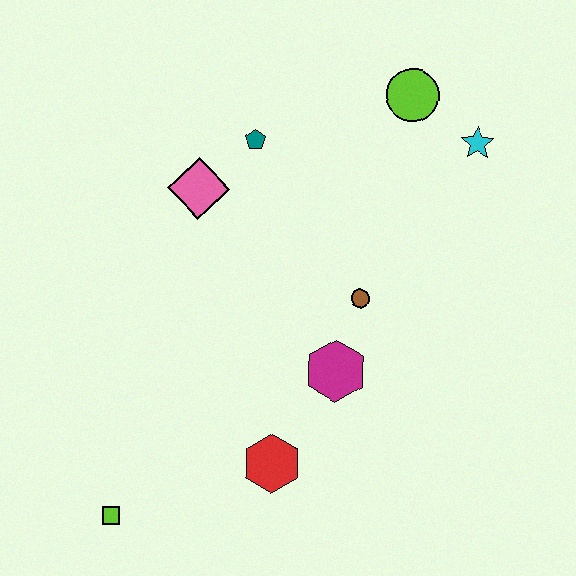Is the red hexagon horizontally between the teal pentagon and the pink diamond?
No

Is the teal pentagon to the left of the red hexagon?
Yes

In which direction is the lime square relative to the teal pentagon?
The lime square is below the teal pentagon.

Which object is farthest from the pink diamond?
The lime square is farthest from the pink diamond.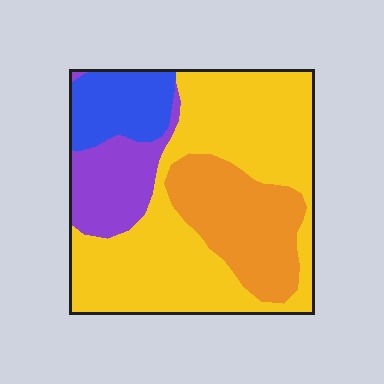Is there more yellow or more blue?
Yellow.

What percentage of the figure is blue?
Blue takes up about one eighth (1/8) of the figure.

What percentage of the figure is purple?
Purple covers around 15% of the figure.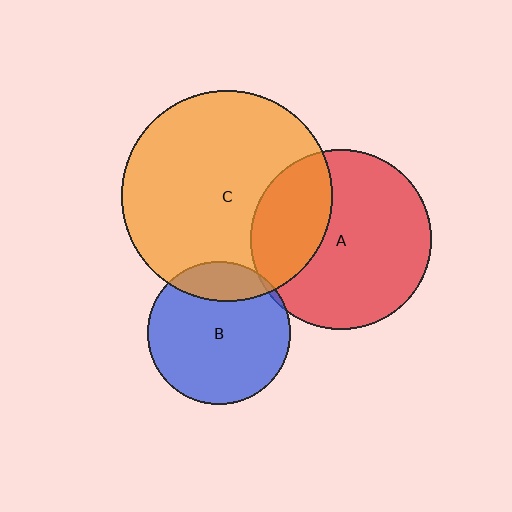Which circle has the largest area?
Circle C (orange).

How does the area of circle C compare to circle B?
Approximately 2.2 times.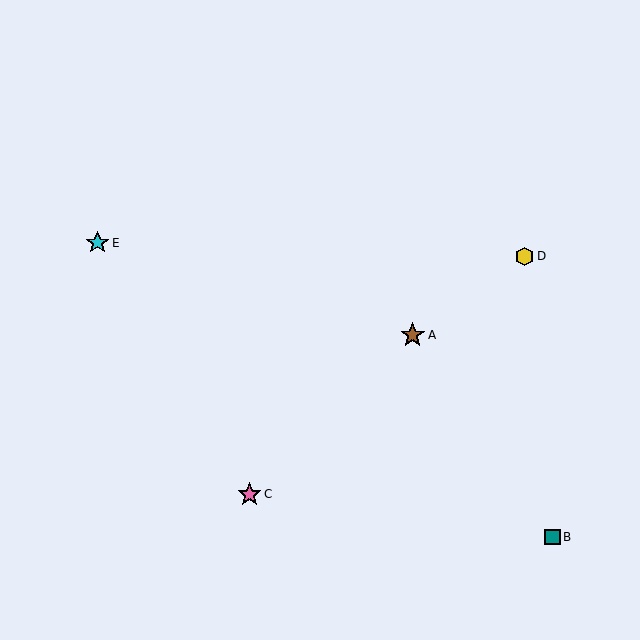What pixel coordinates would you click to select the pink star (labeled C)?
Click at (249, 494) to select the pink star C.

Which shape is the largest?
The brown star (labeled A) is the largest.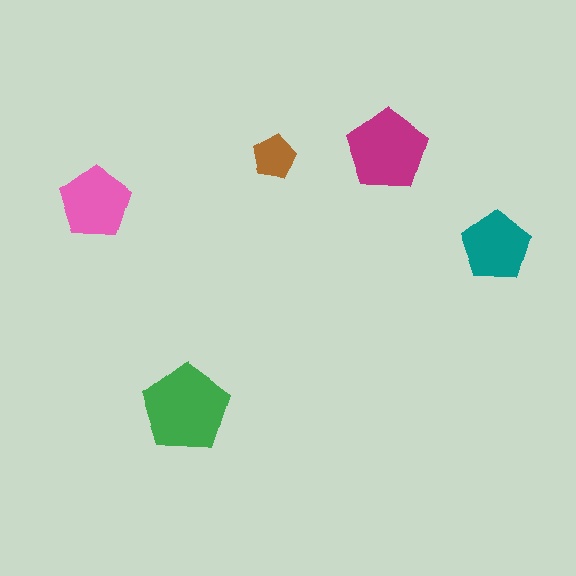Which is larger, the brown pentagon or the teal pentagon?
The teal one.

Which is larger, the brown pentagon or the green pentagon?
The green one.